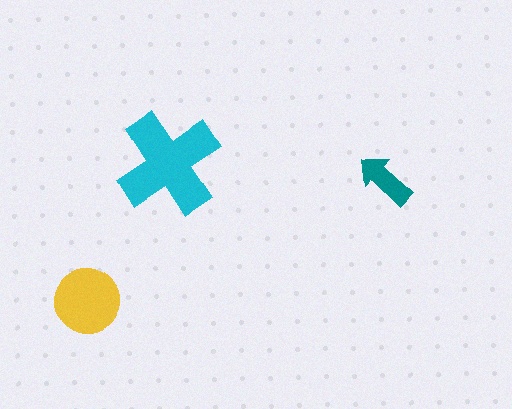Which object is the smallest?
The teal arrow.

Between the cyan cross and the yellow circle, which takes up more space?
The cyan cross.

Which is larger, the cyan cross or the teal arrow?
The cyan cross.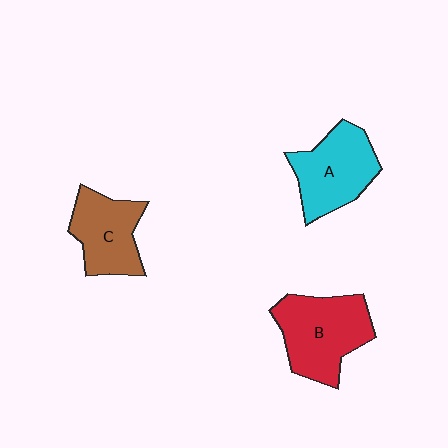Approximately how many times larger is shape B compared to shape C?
Approximately 1.3 times.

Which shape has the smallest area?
Shape C (brown).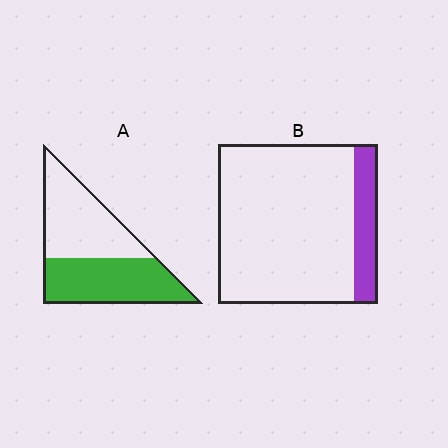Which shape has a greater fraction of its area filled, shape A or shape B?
Shape A.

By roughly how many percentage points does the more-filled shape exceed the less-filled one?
By roughly 35 percentage points (A over B).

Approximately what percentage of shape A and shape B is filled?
A is approximately 50% and B is approximately 15%.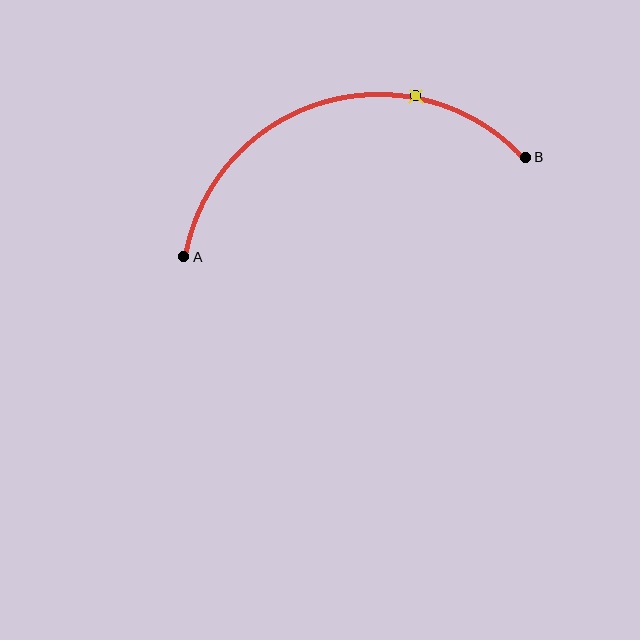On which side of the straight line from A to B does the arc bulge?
The arc bulges above the straight line connecting A and B.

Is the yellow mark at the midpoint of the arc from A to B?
No. The yellow mark lies on the arc but is closer to endpoint B. The arc midpoint would be at the point on the curve equidistant along the arc from both A and B.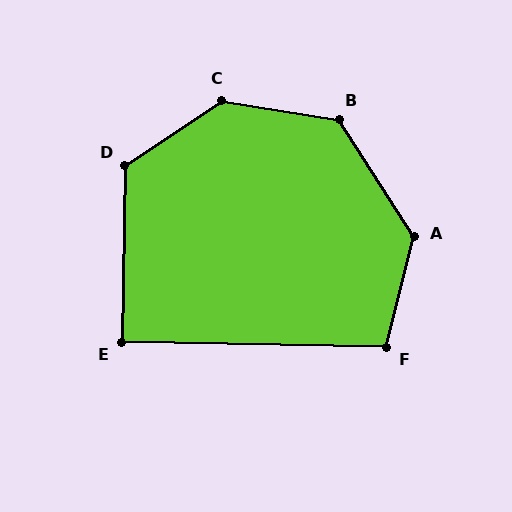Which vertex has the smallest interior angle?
E, at approximately 90 degrees.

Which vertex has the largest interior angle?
C, at approximately 136 degrees.